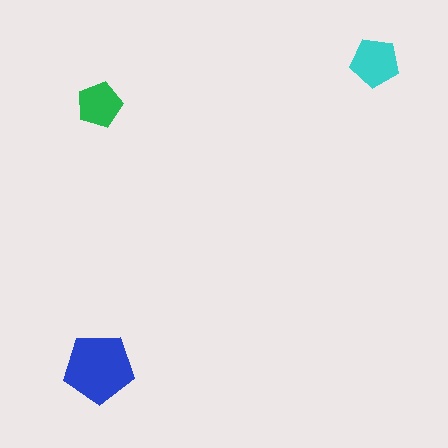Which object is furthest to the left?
The blue pentagon is leftmost.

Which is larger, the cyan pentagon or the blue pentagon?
The blue one.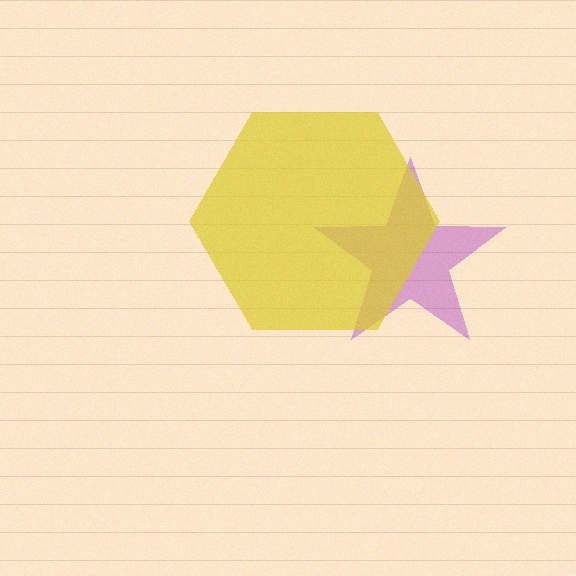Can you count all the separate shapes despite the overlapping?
Yes, there are 2 separate shapes.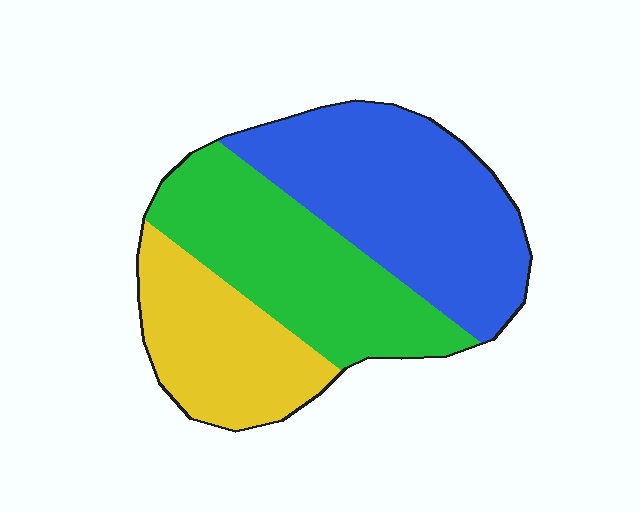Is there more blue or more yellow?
Blue.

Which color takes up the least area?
Yellow, at roughly 25%.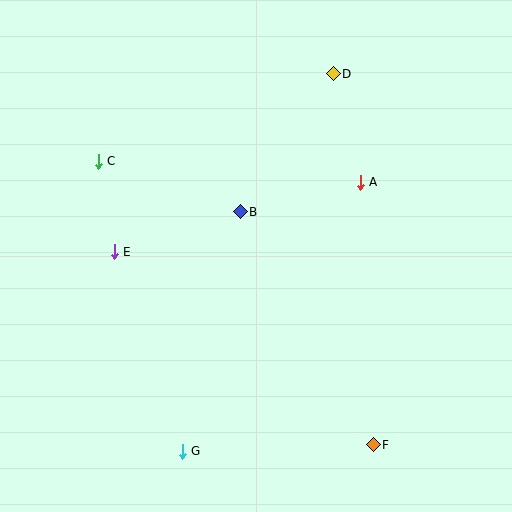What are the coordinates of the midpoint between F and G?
The midpoint between F and G is at (278, 448).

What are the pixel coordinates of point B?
Point B is at (240, 212).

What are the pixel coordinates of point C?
Point C is at (98, 161).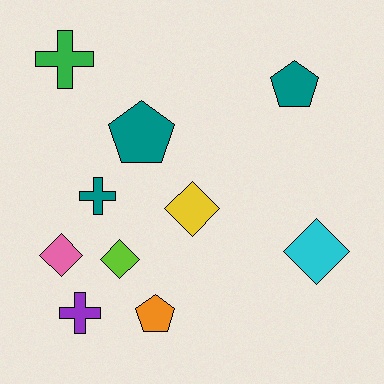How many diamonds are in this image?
There are 4 diamonds.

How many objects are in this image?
There are 10 objects.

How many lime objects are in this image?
There is 1 lime object.